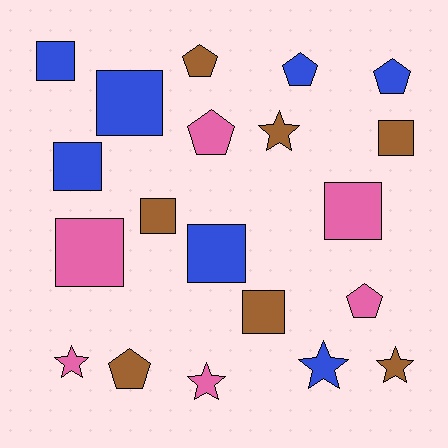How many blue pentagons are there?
There are 2 blue pentagons.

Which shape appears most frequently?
Square, with 9 objects.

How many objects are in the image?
There are 20 objects.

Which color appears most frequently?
Brown, with 7 objects.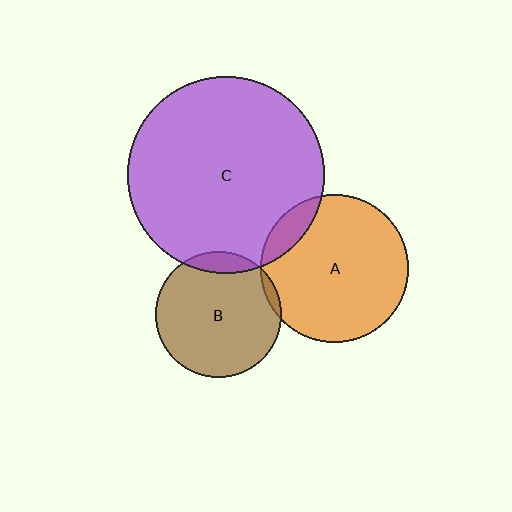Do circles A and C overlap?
Yes.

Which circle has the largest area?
Circle C (purple).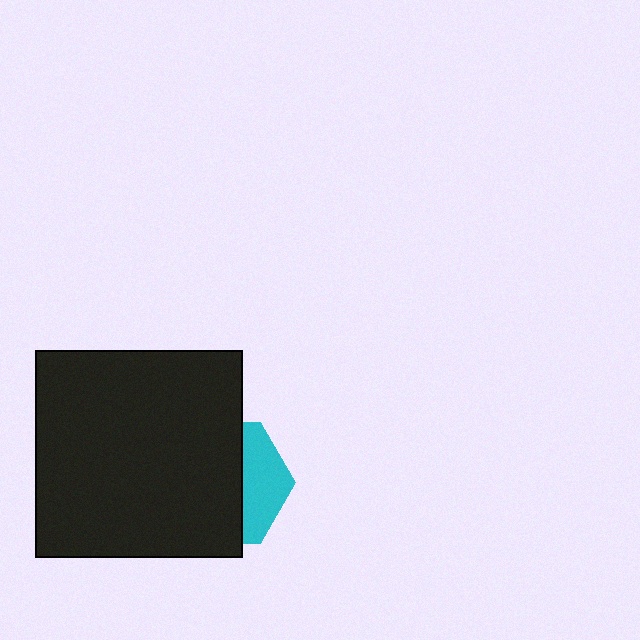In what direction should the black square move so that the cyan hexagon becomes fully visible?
The black square should move left. That is the shortest direction to clear the overlap and leave the cyan hexagon fully visible.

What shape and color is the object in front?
The object in front is a black square.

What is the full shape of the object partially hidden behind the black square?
The partially hidden object is a cyan hexagon.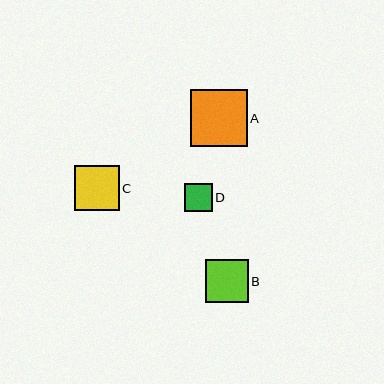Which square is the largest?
Square A is the largest with a size of approximately 57 pixels.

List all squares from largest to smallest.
From largest to smallest: A, C, B, D.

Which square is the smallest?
Square D is the smallest with a size of approximately 28 pixels.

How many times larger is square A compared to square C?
Square A is approximately 1.3 times the size of square C.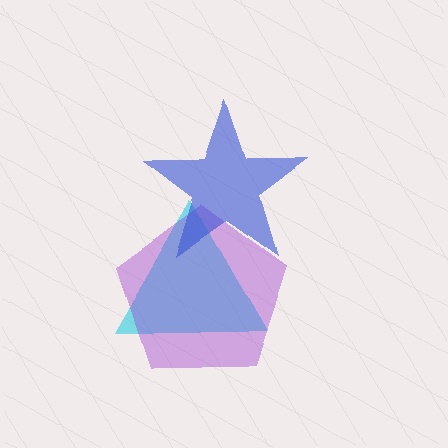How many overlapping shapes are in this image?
There are 3 overlapping shapes in the image.